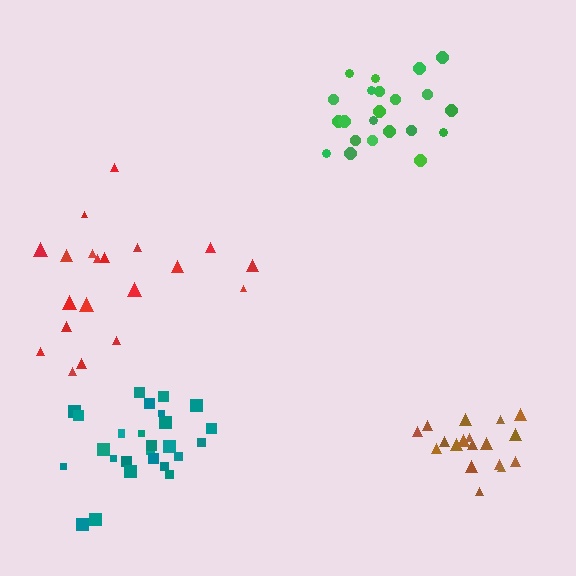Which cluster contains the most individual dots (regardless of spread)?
Teal (27).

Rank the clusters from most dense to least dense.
teal, green, brown, red.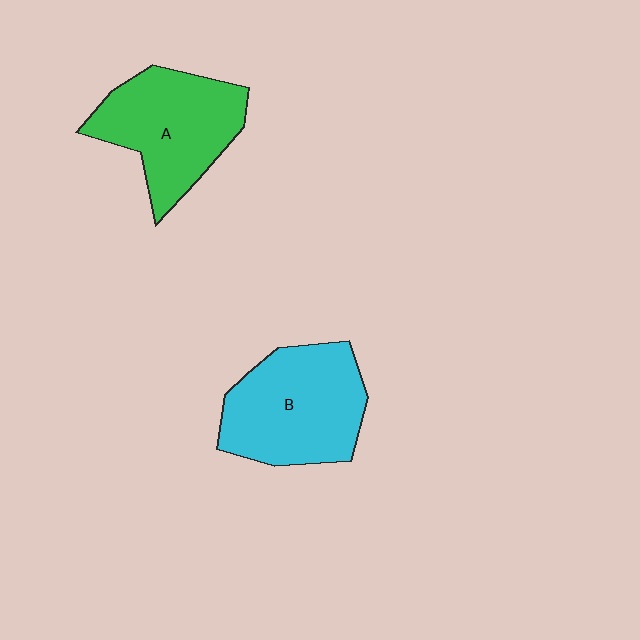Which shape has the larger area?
Shape B (cyan).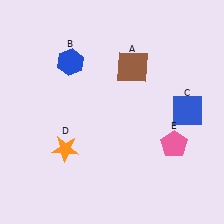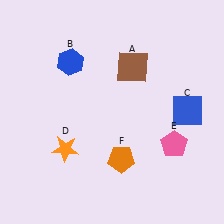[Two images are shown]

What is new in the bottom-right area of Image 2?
An orange pentagon (F) was added in the bottom-right area of Image 2.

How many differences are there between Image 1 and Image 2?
There is 1 difference between the two images.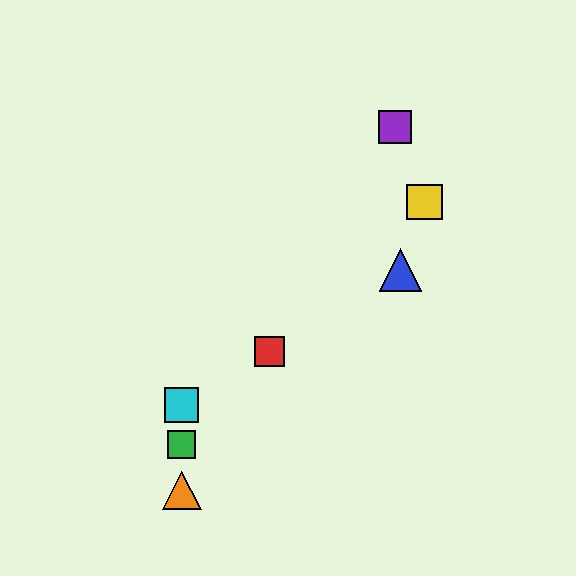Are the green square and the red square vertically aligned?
No, the green square is at x≈182 and the red square is at x≈270.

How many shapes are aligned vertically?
3 shapes (the green square, the orange triangle, the cyan square) are aligned vertically.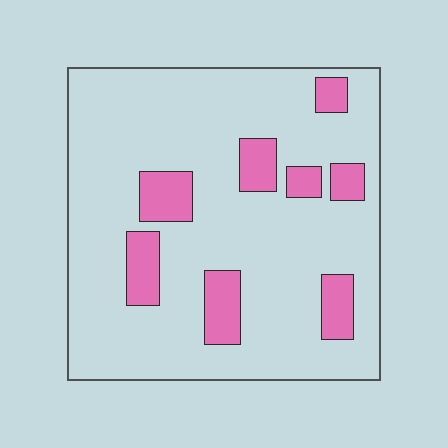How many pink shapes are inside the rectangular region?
8.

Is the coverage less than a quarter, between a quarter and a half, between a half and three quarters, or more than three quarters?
Less than a quarter.